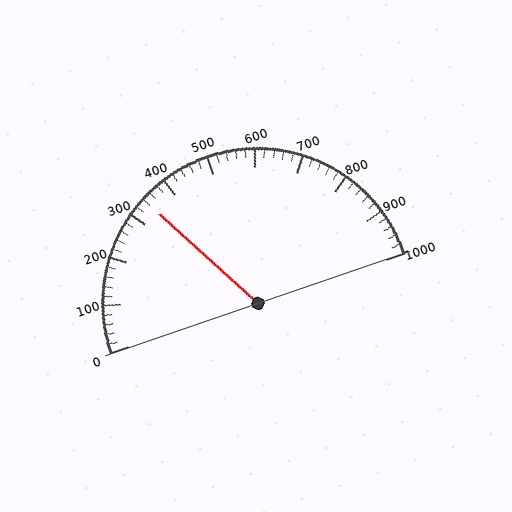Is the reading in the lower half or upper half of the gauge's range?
The reading is in the lower half of the range (0 to 1000).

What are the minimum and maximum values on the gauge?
The gauge ranges from 0 to 1000.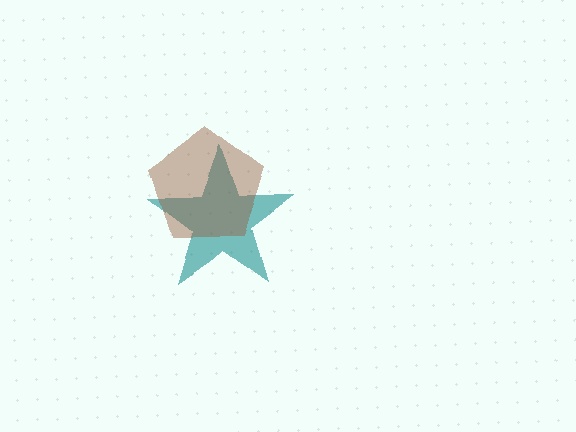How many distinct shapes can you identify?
There are 2 distinct shapes: a teal star, a brown pentagon.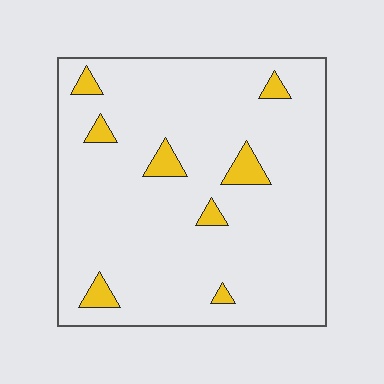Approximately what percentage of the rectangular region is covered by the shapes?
Approximately 5%.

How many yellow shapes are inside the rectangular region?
8.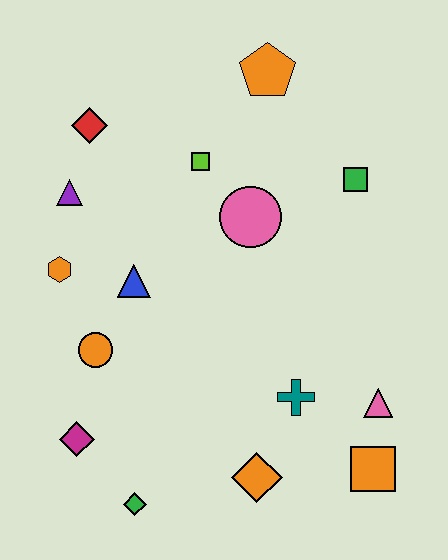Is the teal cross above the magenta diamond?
Yes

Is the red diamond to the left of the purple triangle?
No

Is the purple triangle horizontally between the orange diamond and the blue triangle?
No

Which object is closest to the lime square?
The pink circle is closest to the lime square.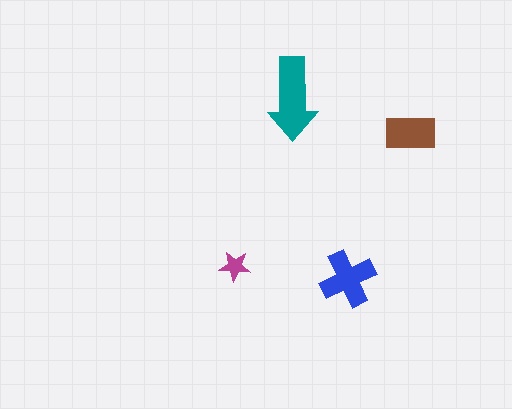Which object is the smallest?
The magenta star.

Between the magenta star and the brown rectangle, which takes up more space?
The brown rectangle.